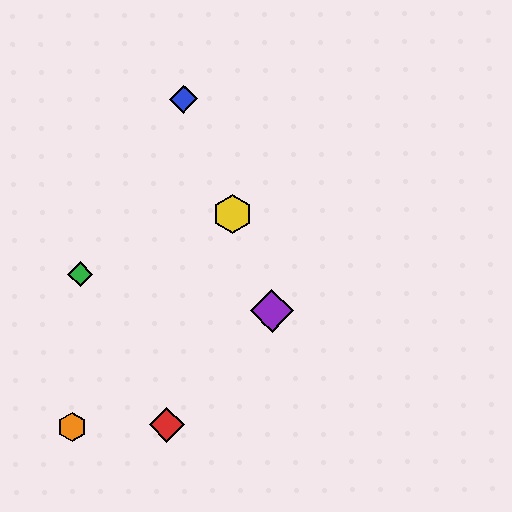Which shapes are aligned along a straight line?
The blue diamond, the yellow hexagon, the purple diamond are aligned along a straight line.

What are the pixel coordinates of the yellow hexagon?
The yellow hexagon is at (232, 214).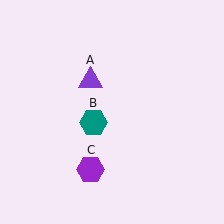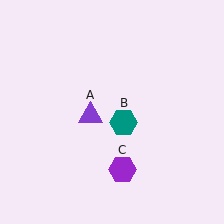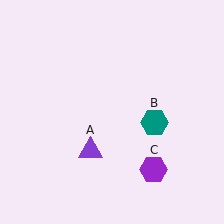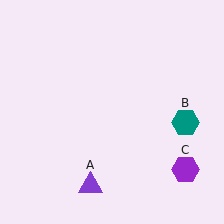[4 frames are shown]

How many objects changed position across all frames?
3 objects changed position: purple triangle (object A), teal hexagon (object B), purple hexagon (object C).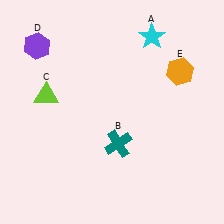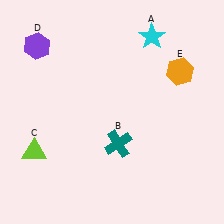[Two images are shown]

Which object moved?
The lime triangle (C) moved down.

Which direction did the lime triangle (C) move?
The lime triangle (C) moved down.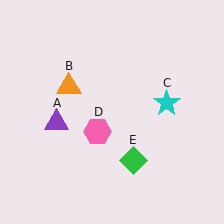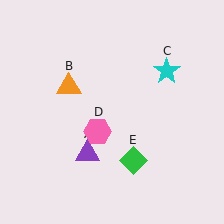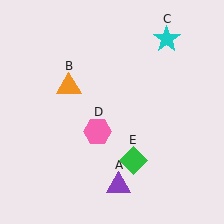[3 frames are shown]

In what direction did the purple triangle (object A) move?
The purple triangle (object A) moved down and to the right.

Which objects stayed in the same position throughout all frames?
Orange triangle (object B) and pink hexagon (object D) and green diamond (object E) remained stationary.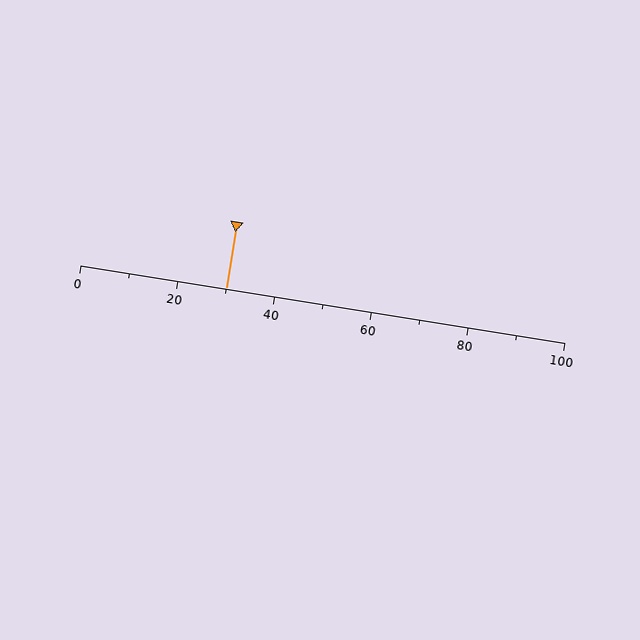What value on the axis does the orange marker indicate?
The marker indicates approximately 30.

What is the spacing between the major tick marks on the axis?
The major ticks are spaced 20 apart.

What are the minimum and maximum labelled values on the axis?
The axis runs from 0 to 100.